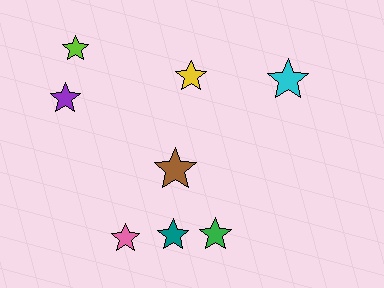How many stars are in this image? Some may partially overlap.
There are 8 stars.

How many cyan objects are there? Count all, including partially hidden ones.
There is 1 cyan object.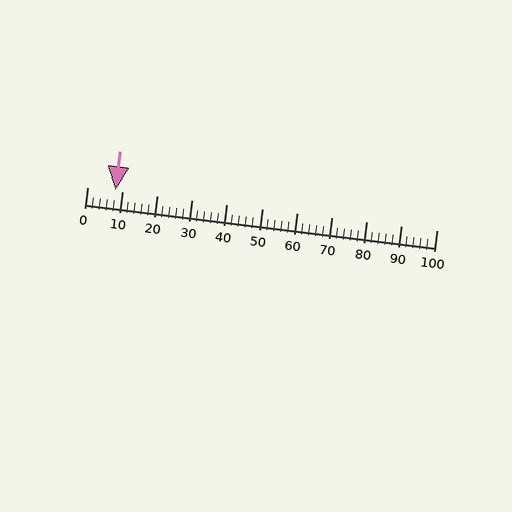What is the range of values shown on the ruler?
The ruler shows values from 0 to 100.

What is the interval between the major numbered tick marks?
The major tick marks are spaced 10 units apart.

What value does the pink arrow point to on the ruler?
The pink arrow points to approximately 8.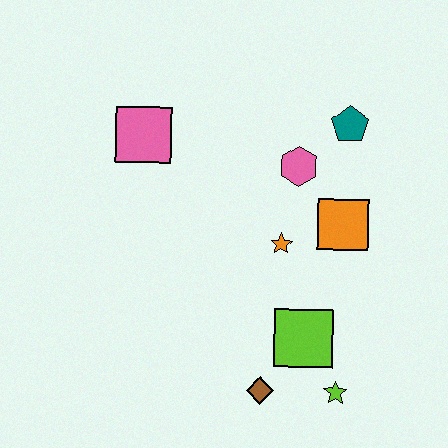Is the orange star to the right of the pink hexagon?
No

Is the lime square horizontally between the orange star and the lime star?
Yes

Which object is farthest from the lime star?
The pink square is farthest from the lime star.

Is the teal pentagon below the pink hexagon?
No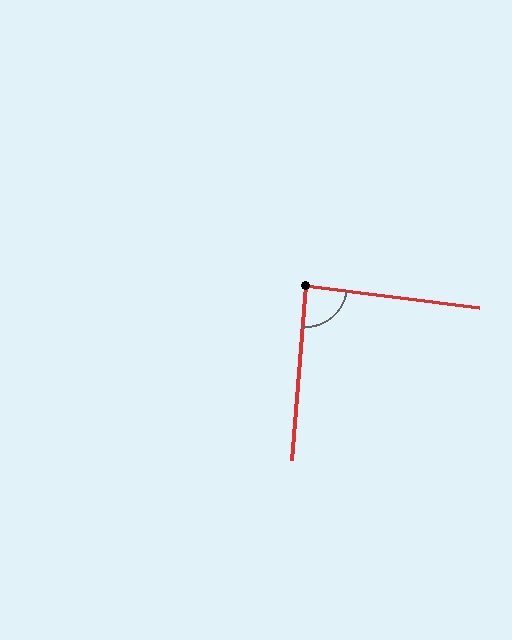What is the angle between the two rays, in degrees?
Approximately 88 degrees.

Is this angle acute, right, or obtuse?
It is approximately a right angle.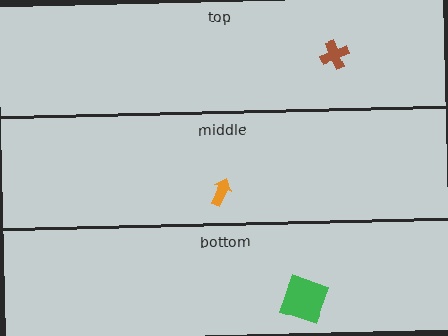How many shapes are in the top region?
1.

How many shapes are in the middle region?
1.